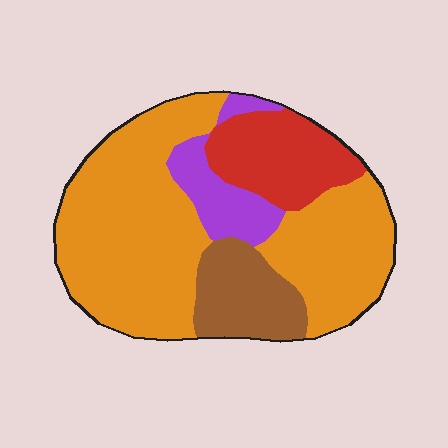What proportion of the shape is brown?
Brown takes up about one eighth (1/8) of the shape.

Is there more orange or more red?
Orange.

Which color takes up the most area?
Orange, at roughly 60%.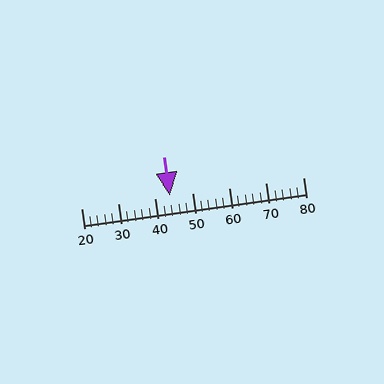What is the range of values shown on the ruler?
The ruler shows values from 20 to 80.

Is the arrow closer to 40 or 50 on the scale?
The arrow is closer to 40.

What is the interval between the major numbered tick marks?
The major tick marks are spaced 10 units apart.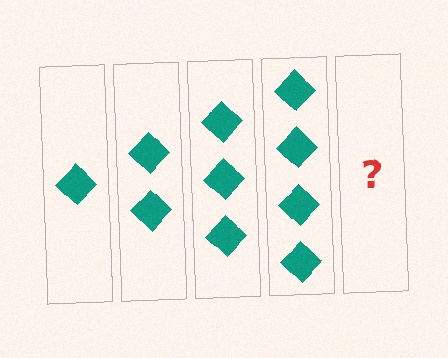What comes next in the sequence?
The next element should be 5 diamonds.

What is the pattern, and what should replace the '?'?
The pattern is that each step adds one more diamond. The '?' should be 5 diamonds.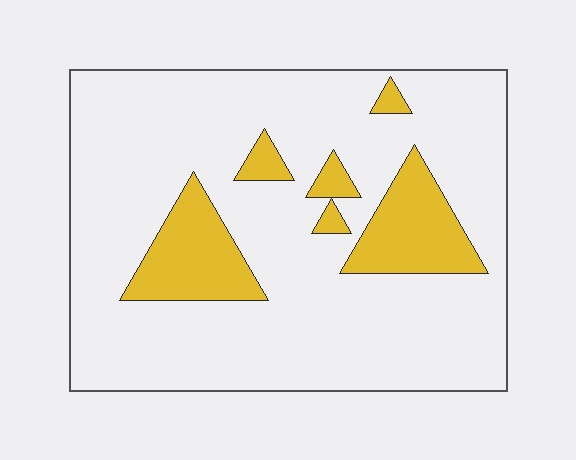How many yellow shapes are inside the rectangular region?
6.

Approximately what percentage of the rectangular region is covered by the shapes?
Approximately 15%.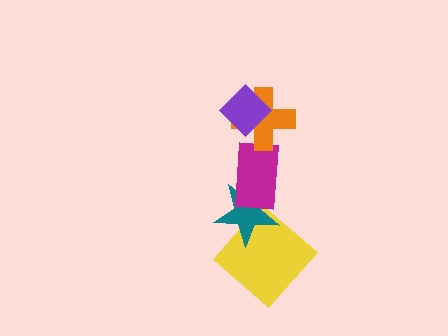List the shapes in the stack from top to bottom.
From top to bottom: the purple diamond, the orange cross, the magenta rectangle, the teal star, the yellow diamond.